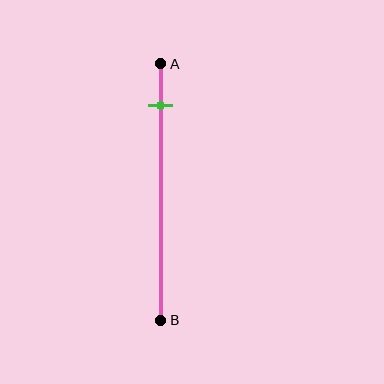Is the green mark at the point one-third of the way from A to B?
No, the mark is at about 15% from A, not at the 33% one-third point.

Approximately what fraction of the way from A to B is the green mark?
The green mark is approximately 15% of the way from A to B.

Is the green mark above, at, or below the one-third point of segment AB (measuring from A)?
The green mark is above the one-third point of segment AB.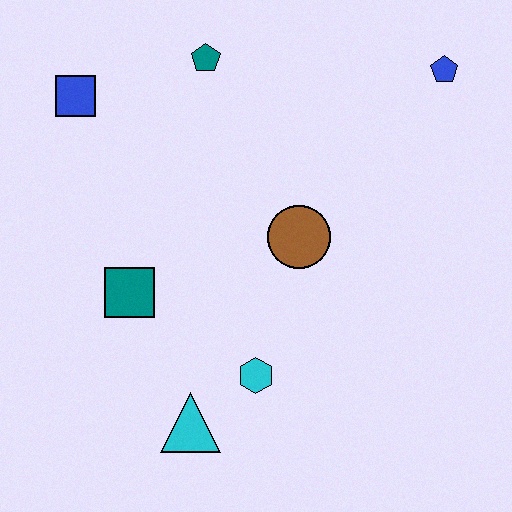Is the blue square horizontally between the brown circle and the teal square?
No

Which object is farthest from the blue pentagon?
The cyan triangle is farthest from the blue pentagon.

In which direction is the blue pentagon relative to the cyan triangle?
The blue pentagon is above the cyan triangle.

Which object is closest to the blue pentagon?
The brown circle is closest to the blue pentagon.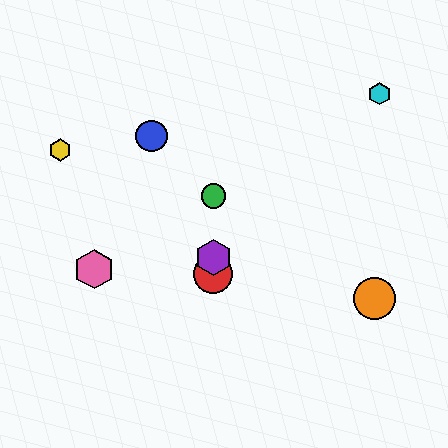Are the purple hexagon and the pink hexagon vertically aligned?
No, the purple hexagon is at x≈213 and the pink hexagon is at x≈94.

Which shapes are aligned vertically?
The red circle, the green circle, the purple hexagon are aligned vertically.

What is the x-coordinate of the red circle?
The red circle is at x≈213.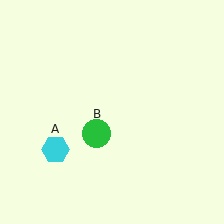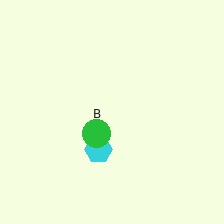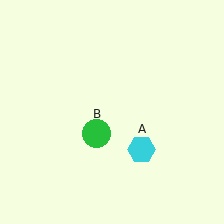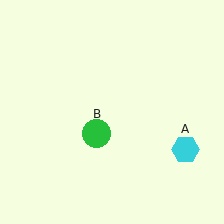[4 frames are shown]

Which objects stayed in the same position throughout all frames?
Green circle (object B) remained stationary.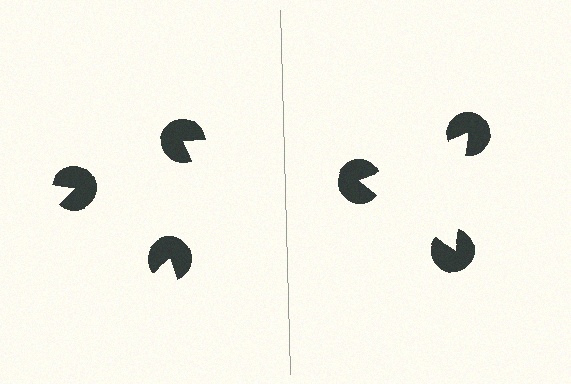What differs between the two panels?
The pac-man discs are positioned identically on both sides; only the wedge orientations differ. On the right they align to a triangle; on the left they are misaligned.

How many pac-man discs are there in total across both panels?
6 — 3 on each side.